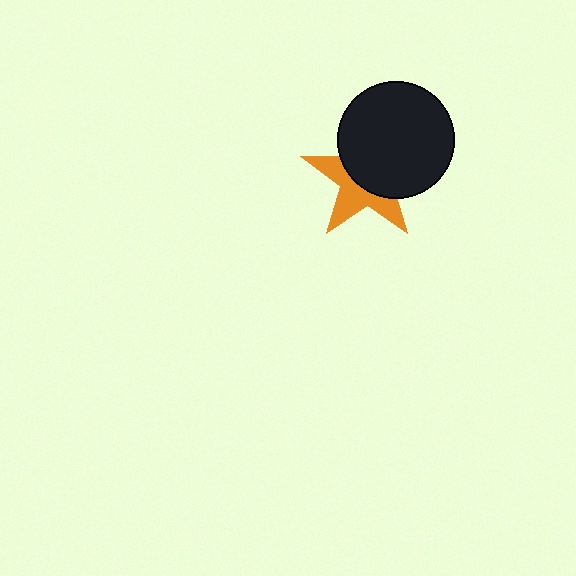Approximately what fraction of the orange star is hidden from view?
Roughly 55% of the orange star is hidden behind the black circle.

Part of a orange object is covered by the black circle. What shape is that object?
It is a star.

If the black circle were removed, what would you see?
You would see the complete orange star.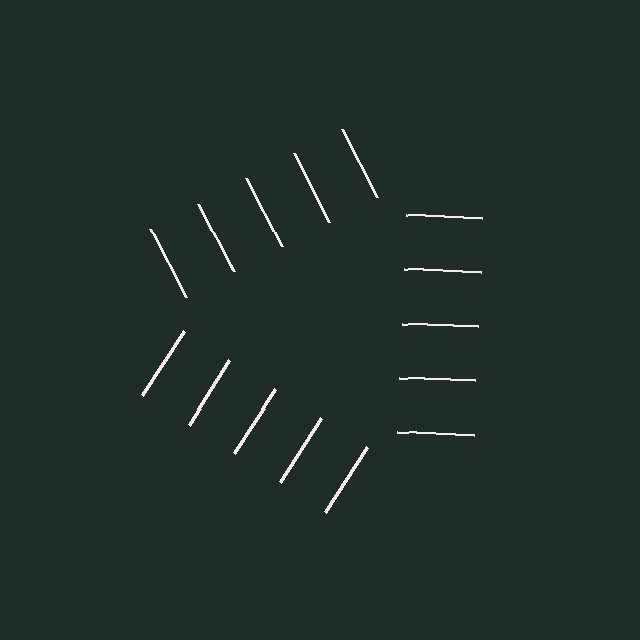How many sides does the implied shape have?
3 sides — the line-ends trace a triangle.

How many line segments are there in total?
15 — 5 along each of the 3 edges.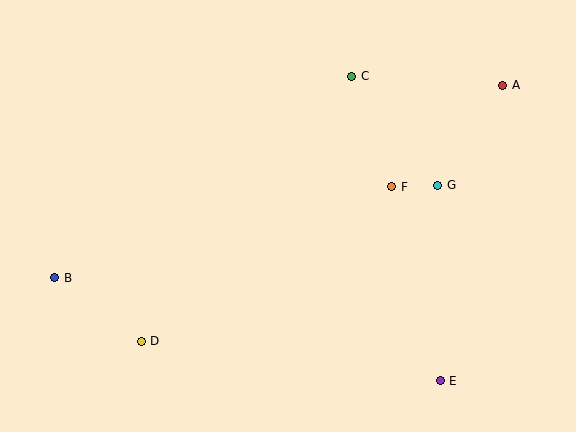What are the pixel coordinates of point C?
Point C is at (352, 76).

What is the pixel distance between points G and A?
The distance between G and A is 119 pixels.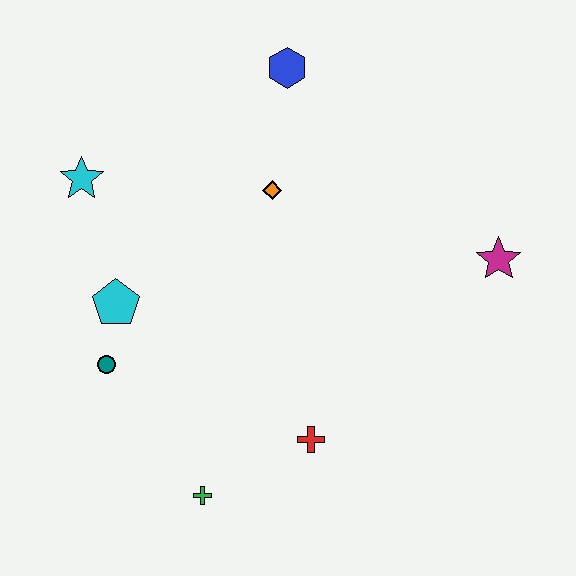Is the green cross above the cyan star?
No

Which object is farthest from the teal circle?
The magenta star is farthest from the teal circle.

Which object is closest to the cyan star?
The cyan pentagon is closest to the cyan star.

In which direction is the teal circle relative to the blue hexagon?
The teal circle is below the blue hexagon.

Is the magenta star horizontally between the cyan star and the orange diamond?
No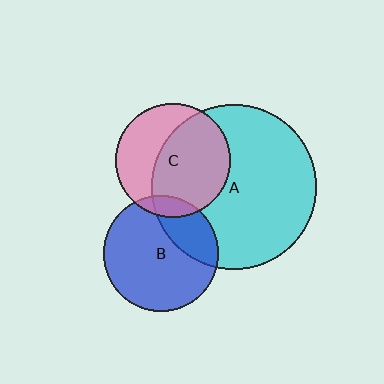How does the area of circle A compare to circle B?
Approximately 2.1 times.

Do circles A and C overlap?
Yes.